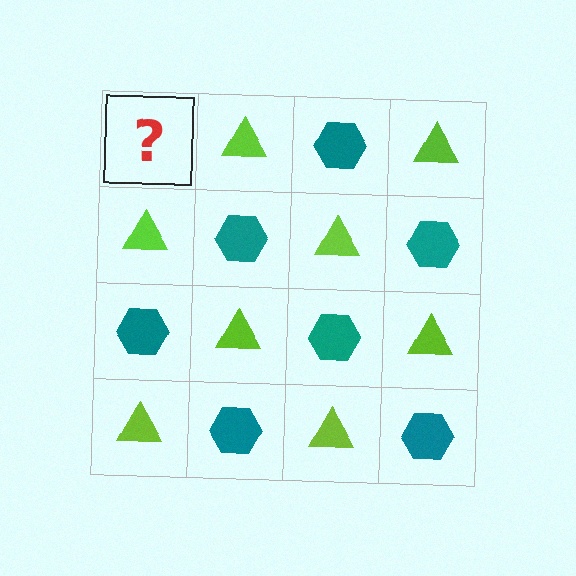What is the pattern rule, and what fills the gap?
The rule is that it alternates teal hexagon and lime triangle in a checkerboard pattern. The gap should be filled with a teal hexagon.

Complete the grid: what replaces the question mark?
The question mark should be replaced with a teal hexagon.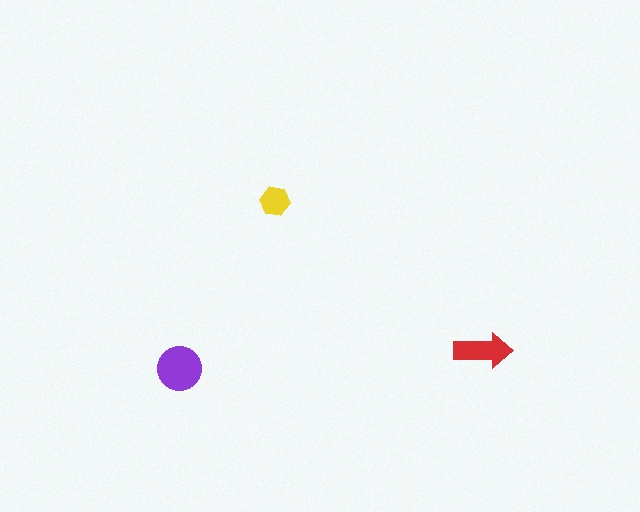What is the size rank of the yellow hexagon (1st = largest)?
3rd.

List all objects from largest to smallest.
The purple circle, the red arrow, the yellow hexagon.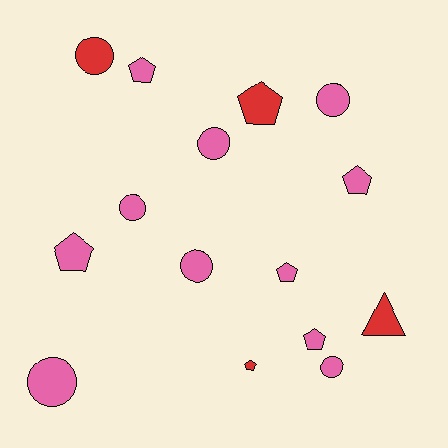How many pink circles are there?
There are 6 pink circles.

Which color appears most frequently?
Pink, with 11 objects.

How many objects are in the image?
There are 15 objects.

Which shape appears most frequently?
Circle, with 7 objects.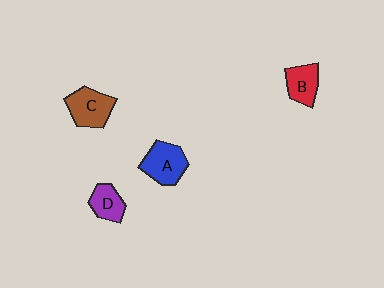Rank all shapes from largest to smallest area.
From largest to smallest: A (blue), C (brown), B (red), D (purple).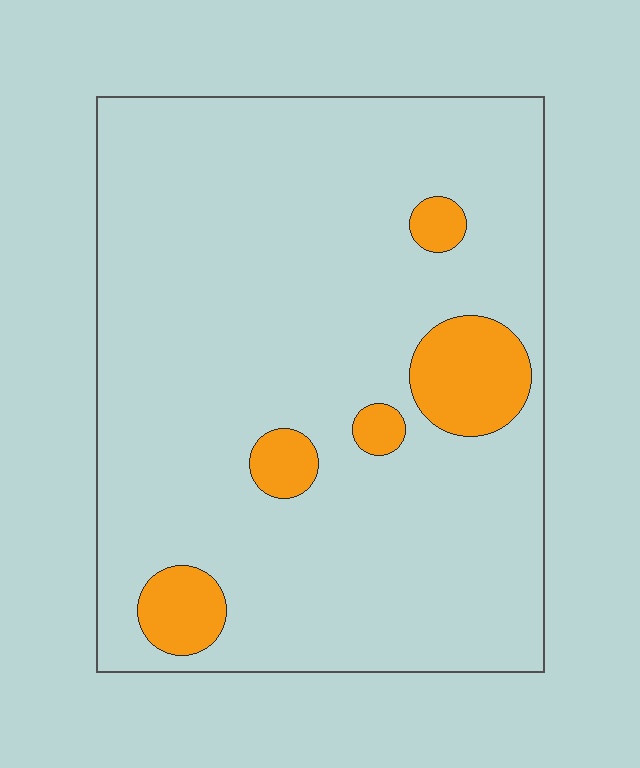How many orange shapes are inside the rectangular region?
5.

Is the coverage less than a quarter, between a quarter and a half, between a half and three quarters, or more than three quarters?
Less than a quarter.